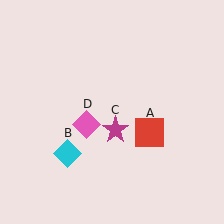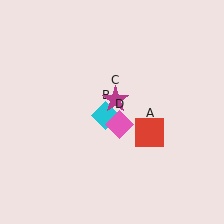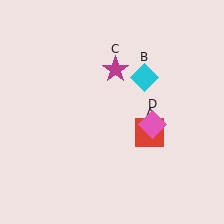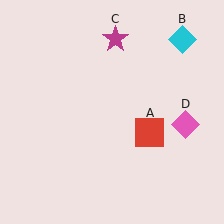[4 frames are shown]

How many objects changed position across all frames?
3 objects changed position: cyan diamond (object B), magenta star (object C), pink diamond (object D).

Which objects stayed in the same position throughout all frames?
Red square (object A) remained stationary.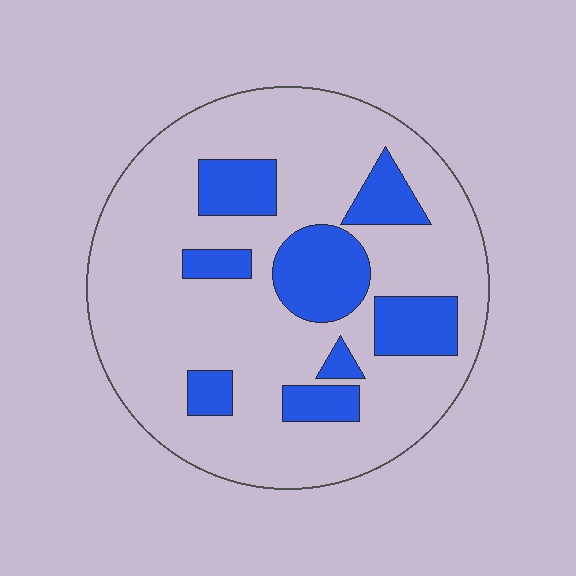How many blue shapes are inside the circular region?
8.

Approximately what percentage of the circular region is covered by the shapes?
Approximately 25%.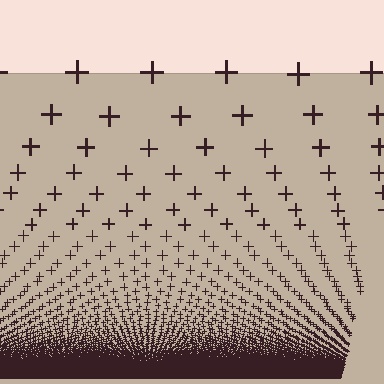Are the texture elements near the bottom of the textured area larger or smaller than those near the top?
Smaller. The gradient is inverted — elements near the bottom are smaller and denser.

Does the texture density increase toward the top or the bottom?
Density increases toward the bottom.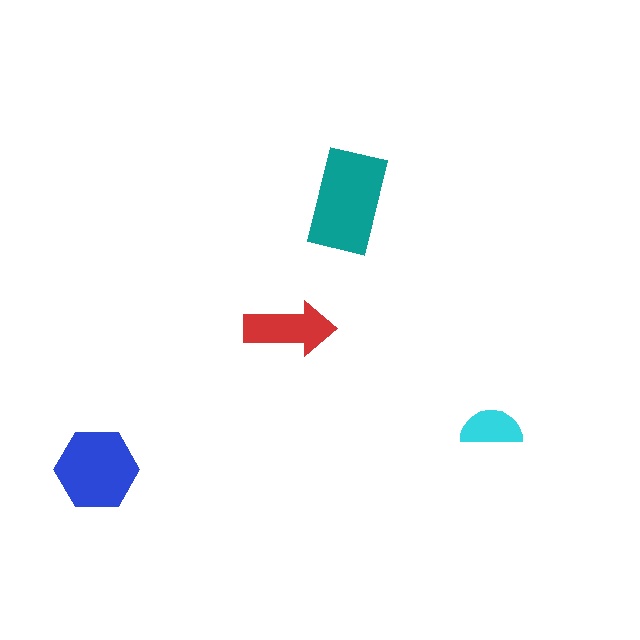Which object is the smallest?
The cyan semicircle.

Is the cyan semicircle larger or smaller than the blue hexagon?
Smaller.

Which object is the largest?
The teal rectangle.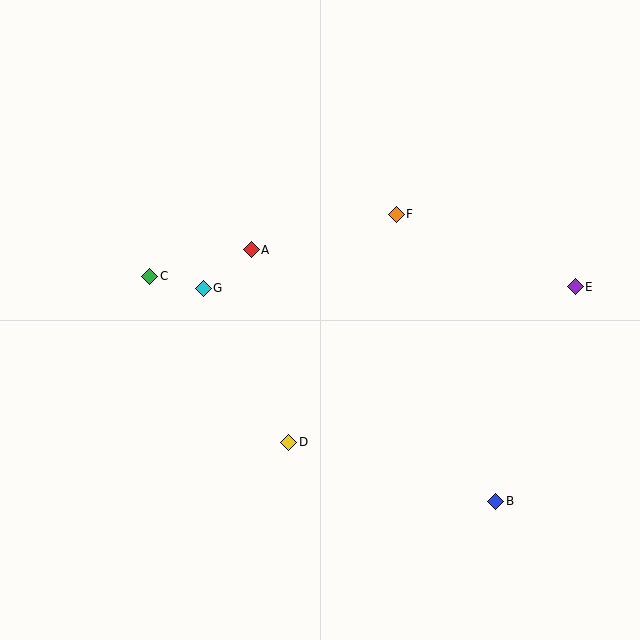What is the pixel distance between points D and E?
The distance between D and E is 326 pixels.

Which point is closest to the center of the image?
Point A at (251, 250) is closest to the center.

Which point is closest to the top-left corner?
Point C is closest to the top-left corner.